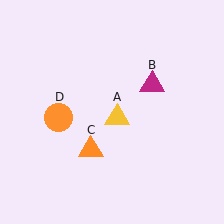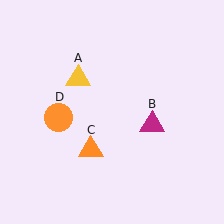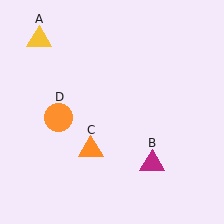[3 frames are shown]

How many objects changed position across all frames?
2 objects changed position: yellow triangle (object A), magenta triangle (object B).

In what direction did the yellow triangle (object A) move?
The yellow triangle (object A) moved up and to the left.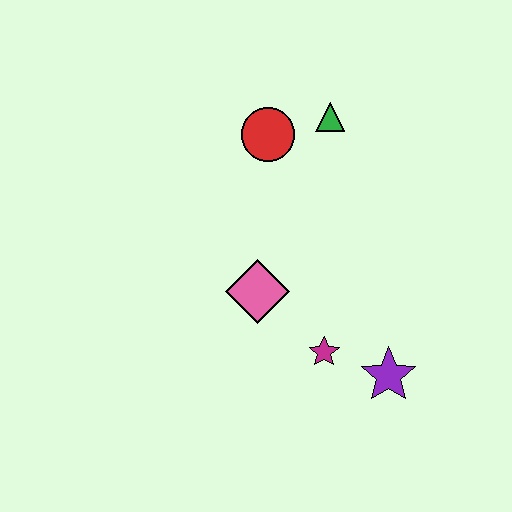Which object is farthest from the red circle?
The purple star is farthest from the red circle.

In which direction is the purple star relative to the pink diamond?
The purple star is to the right of the pink diamond.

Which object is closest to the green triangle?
The red circle is closest to the green triangle.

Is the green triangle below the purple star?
No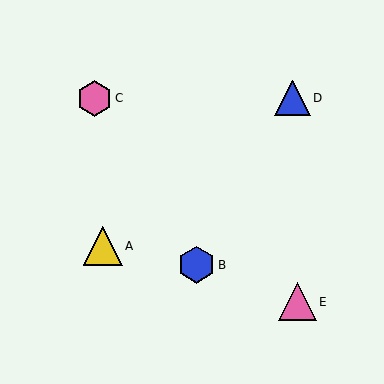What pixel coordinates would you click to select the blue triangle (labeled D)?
Click at (293, 98) to select the blue triangle D.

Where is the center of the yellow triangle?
The center of the yellow triangle is at (103, 246).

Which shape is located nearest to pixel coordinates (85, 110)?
The pink hexagon (labeled C) at (95, 98) is nearest to that location.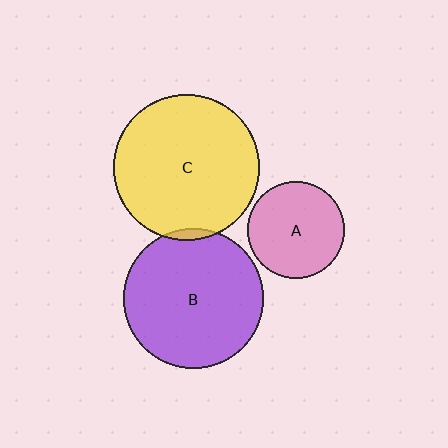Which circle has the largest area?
Circle C (yellow).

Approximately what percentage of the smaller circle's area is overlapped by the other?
Approximately 5%.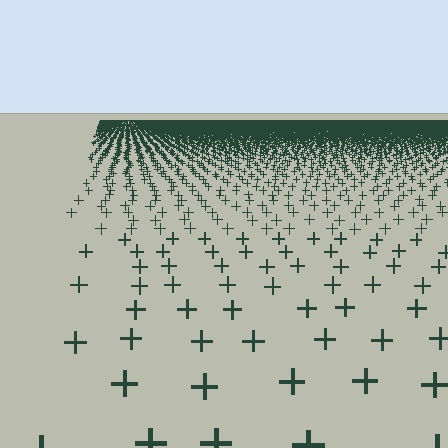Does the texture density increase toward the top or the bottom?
Density increases toward the top.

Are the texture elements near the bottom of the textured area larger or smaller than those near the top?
Larger. Near the bottom, elements are closer to the viewer and appear at a bigger on-screen size.